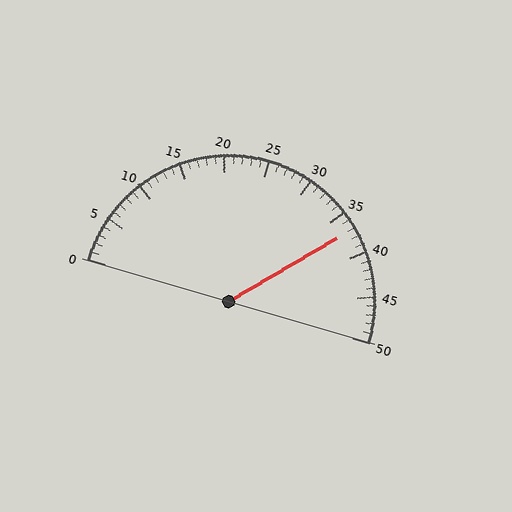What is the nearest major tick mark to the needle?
The nearest major tick mark is 35.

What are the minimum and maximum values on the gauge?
The gauge ranges from 0 to 50.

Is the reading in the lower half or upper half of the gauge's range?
The reading is in the upper half of the range (0 to 50).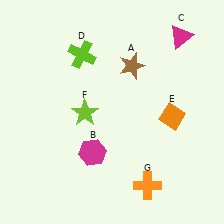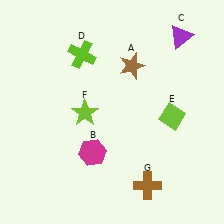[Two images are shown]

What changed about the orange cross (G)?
In Image 1, G is orange. In Image 2, it changed to brown.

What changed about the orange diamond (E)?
In Image 1, E is orange. In Image 2, it changed to lime.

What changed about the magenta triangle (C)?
In Image 1, C is magenta. In Image 2, it changed to purple.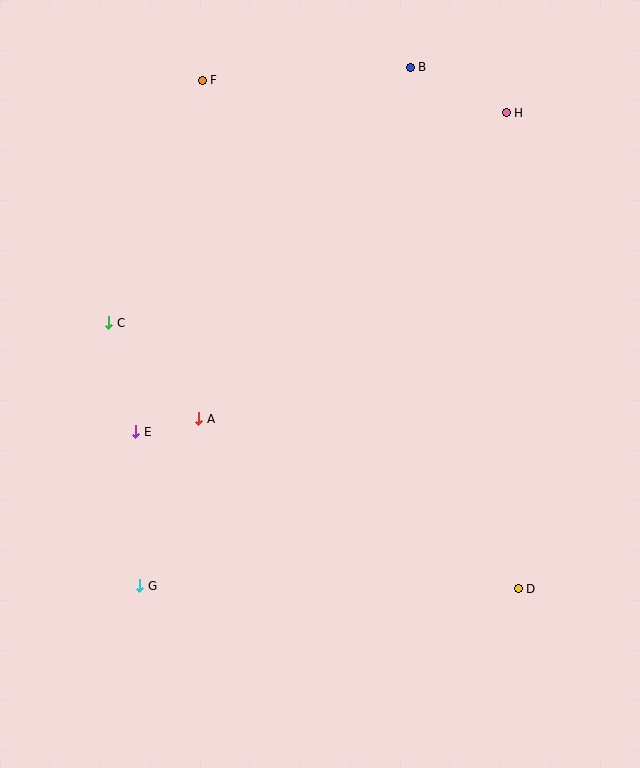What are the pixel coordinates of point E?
Point E is at (136, 432).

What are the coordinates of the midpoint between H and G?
The midpoint between H and G is at (323, 349).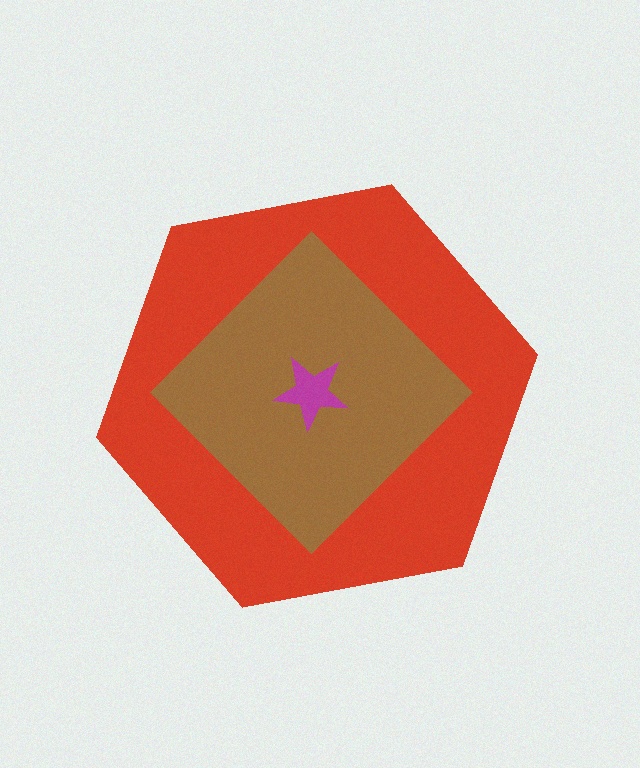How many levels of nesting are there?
3.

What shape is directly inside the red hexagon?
The brown diamond.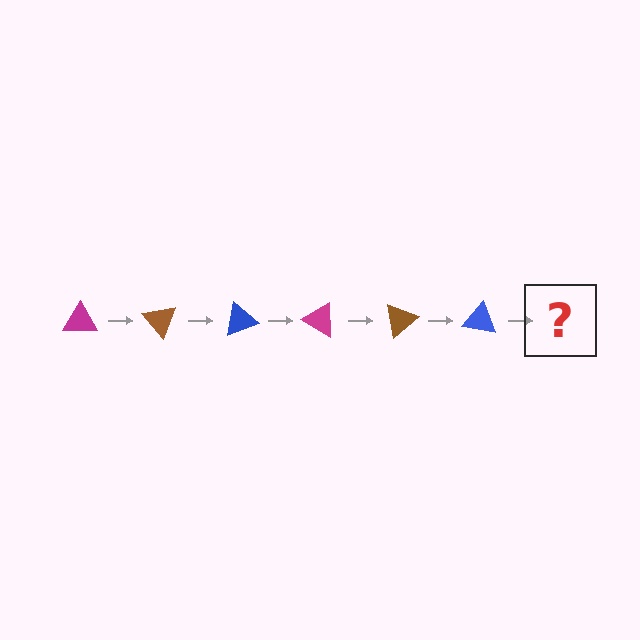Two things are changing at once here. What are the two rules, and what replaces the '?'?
The two rules are that it rotates 50 degrees each step and the color cycles through magenta, brown, and blue. The '?' should be a magenta triangle, rotated 300 degrees from the start.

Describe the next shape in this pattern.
It should be a magenta triangle, rotated 300 degrees from the start.